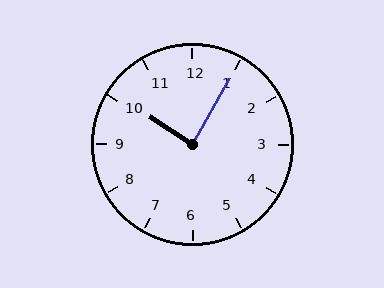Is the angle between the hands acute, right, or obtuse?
It is right.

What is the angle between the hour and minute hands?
Approximately 88 degrees.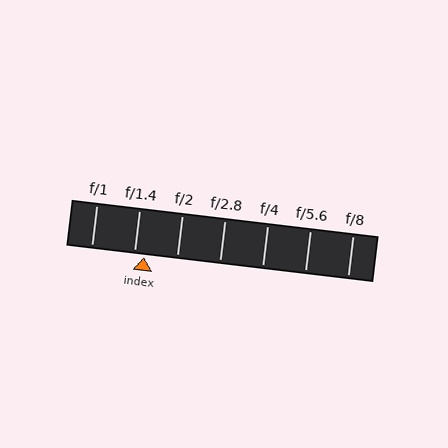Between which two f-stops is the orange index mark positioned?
The index mark is between f/1.4 and f/2.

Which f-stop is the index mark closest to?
The index mark is closest to f/1.4.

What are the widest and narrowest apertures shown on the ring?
The widest aperture shown is f/1 and the narrowest is f/8.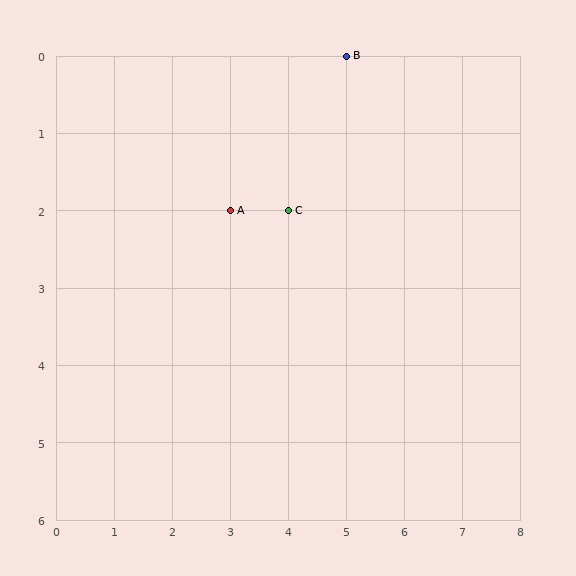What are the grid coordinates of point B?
Point B is at grid coordinates (5, 0).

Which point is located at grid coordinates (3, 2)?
Point A is at (3, 2).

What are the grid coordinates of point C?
Point C is at grid coordinates (4, 2).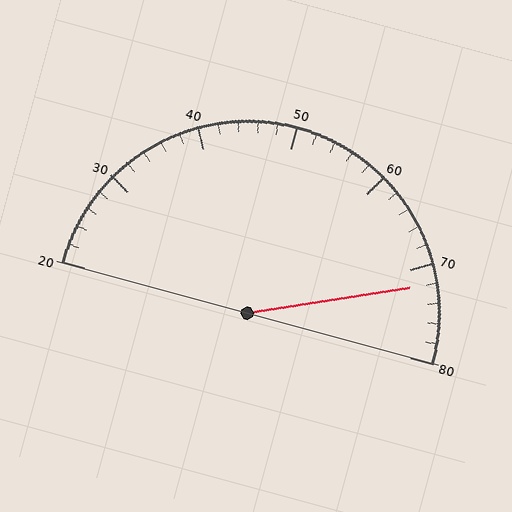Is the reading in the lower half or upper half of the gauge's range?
The reading is in the upper half of the range (20 to 80).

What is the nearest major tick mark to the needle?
The nearest major tick mark is 70.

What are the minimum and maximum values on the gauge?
The gauge ranges from 20 to 80.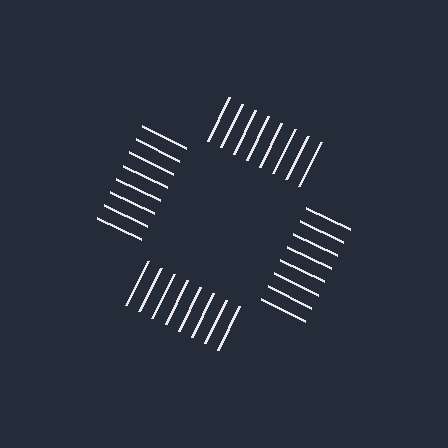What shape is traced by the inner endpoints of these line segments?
An illusory square — the line segments terminate on its edges but no continuous stroke is drawn.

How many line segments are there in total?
32 — 8 along each of the 4 edges.